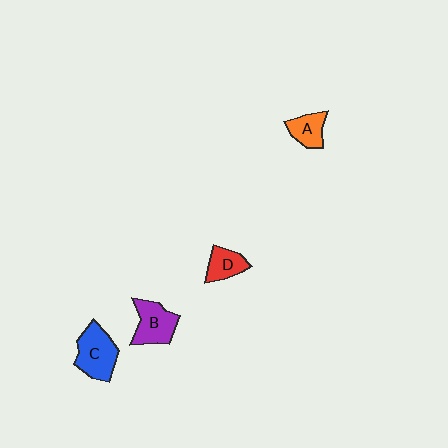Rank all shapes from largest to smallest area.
From largest to smallest: C (blue), B (purple), A (orange), D (red).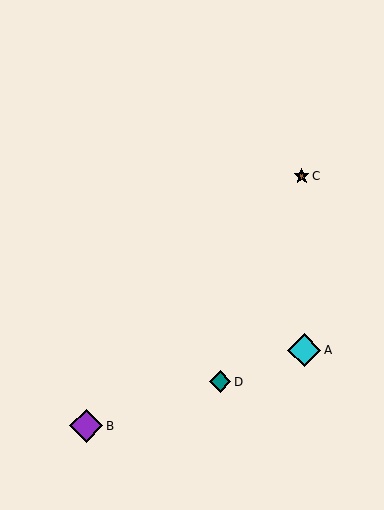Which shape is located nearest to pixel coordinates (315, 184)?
The brown star (labeled C) at (302, 176) is nearest to that location.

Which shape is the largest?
The cyan diamond (labeled A) is the largest.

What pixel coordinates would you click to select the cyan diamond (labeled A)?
Click at (304, 350) to select the cyan diamond A.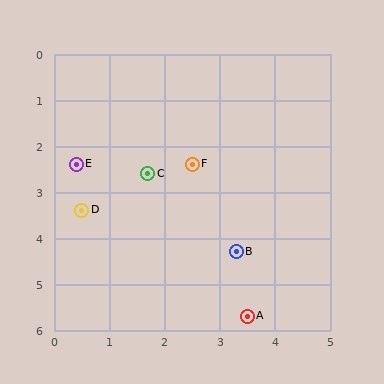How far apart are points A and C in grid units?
Points A and C are about 3.6 grid units apart.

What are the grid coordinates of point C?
Point C is at approximately (1.7, 2.6).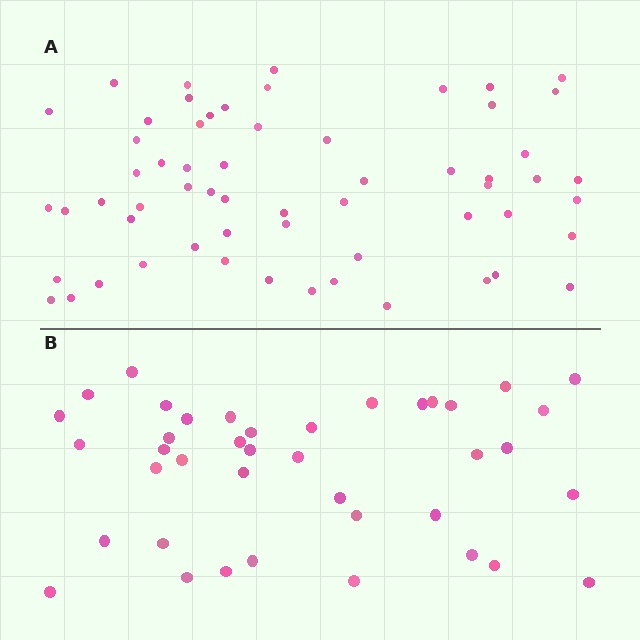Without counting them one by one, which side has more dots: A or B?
Region A (the top region) has more dots.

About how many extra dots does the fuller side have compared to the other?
Region A has approximately 20 more dots than region B.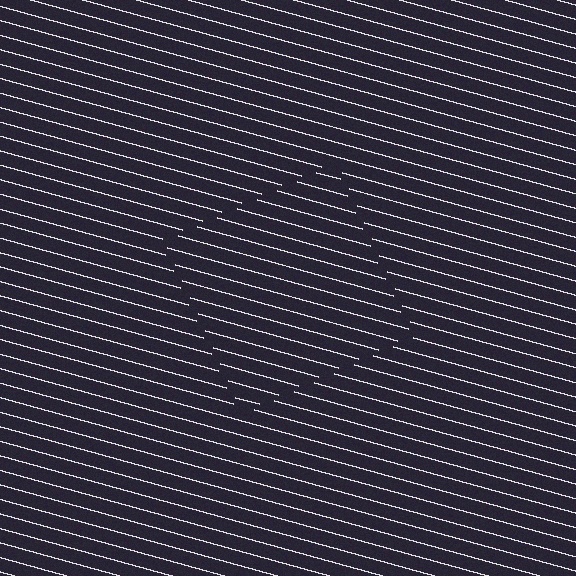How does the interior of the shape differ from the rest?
The interior of the shape contains the same grating, shifted by half a period — the contour is defined by the phase discontinuity where line-ends from the inner and outer gratings abut.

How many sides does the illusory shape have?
4 sides — the line-ends trace a square.